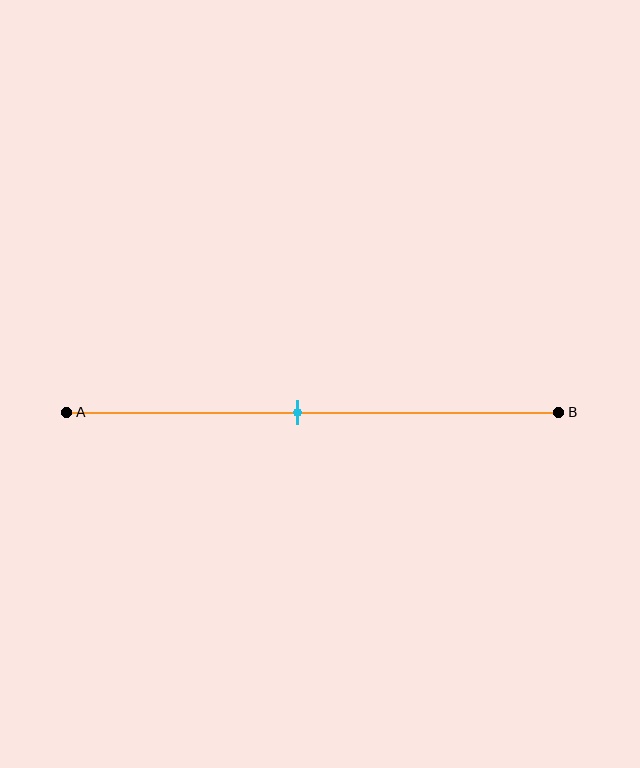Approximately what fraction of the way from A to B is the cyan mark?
The cyan mark is approximately 45% of the way from A to B.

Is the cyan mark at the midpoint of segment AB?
No, the mark is at about 45% from A, not at the 50% midpoint.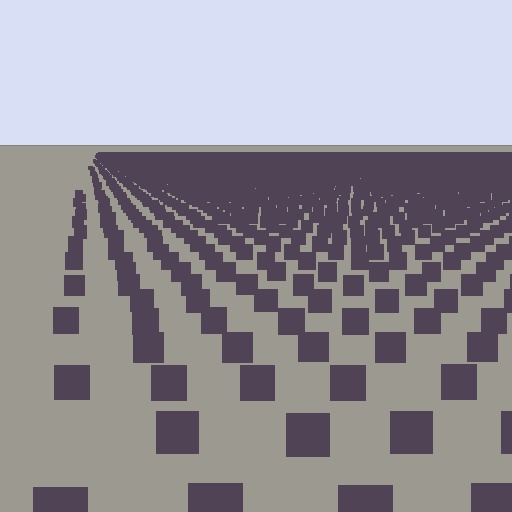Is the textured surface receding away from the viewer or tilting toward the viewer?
The surface is receding away from the viewer. Texture elements get smaller and denser toward the top.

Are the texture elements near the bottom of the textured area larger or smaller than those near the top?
Larger. Near the bottom, elements are closer to the viewer and appear at a bigger on-screen size.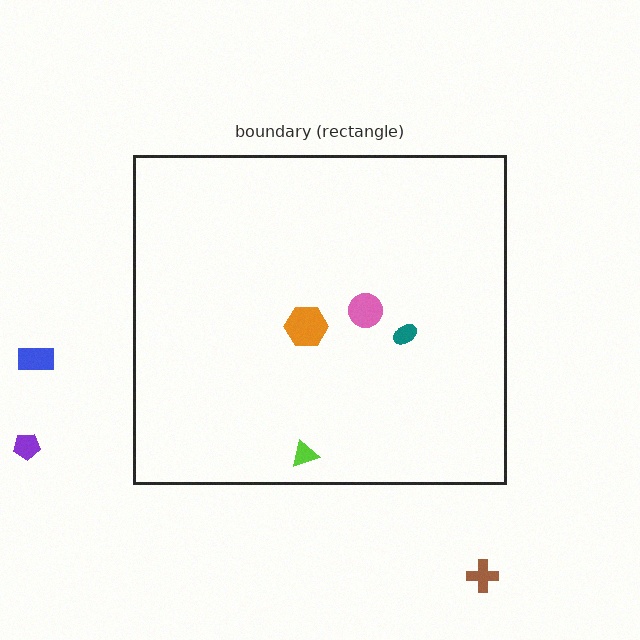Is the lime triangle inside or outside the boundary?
Inside.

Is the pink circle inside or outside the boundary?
Inside.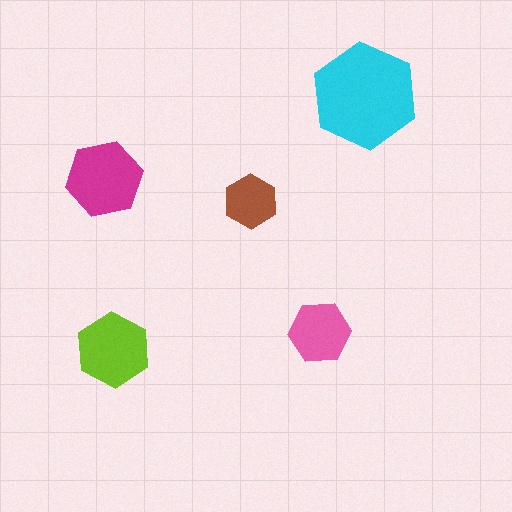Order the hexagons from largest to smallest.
the cyan one, the magenta one, the lime one, the pink one, the brown one.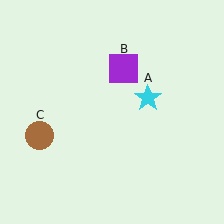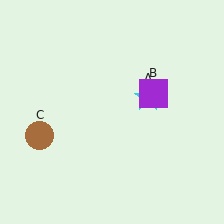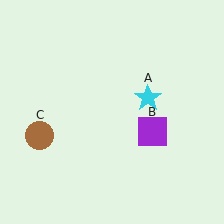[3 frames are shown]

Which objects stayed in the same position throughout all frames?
Cyan star (object A) and brown circle (object C) remained stationary.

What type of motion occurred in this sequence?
The purple square (object B) rotated clockwise around the center of the scene.